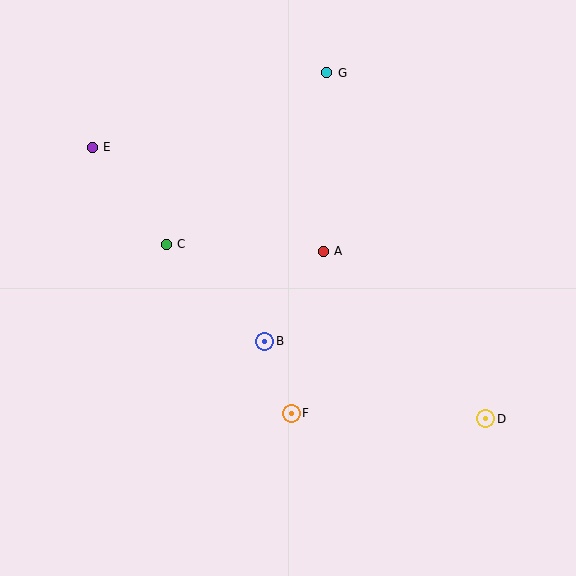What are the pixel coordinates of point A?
Point A is at (323, 251).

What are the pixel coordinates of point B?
Point B is at (265, 341).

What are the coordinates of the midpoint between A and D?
The midpoint between A and D is at (405, 335).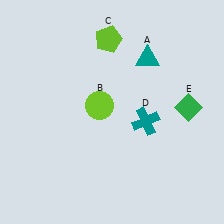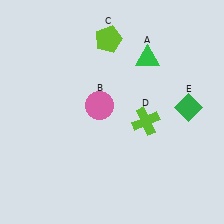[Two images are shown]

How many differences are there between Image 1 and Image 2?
There are 3 differences between the two images.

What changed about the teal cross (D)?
In Image 1, D is teal. In Image 2, it changed to lime.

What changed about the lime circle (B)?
In Image 1, B is lime. In Image 2, it changed to pink.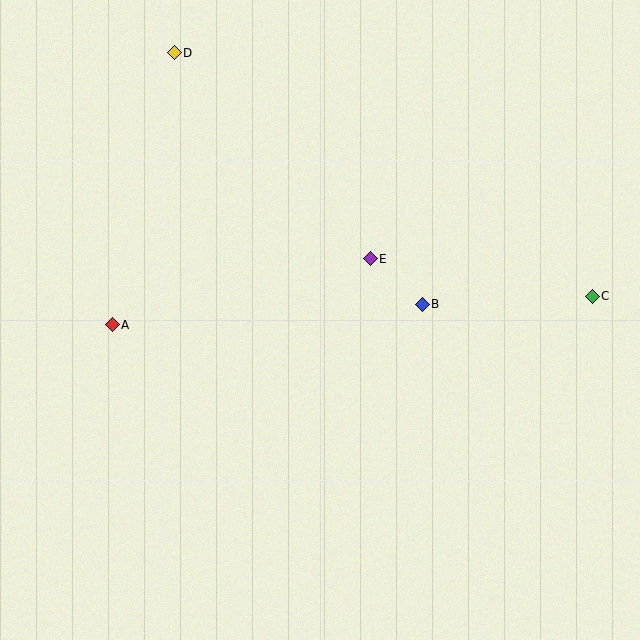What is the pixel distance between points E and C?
The distance between E and C is 225 pixels.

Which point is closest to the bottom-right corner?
Point C is closest to the bottom-right corner.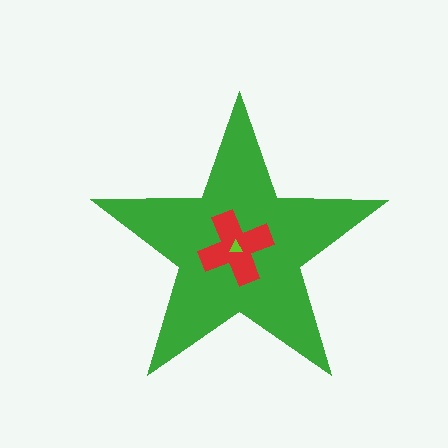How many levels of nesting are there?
3.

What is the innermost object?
The lime triangle.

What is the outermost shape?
The green star.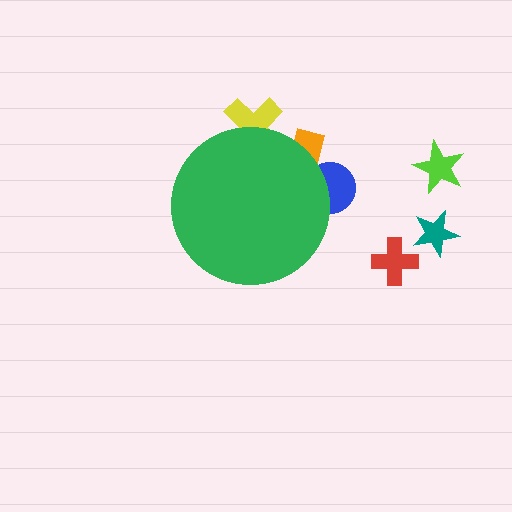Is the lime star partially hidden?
No, the lime star is fully visible.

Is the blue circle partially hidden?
Yes, the blue circle is partially hidden behind the green circle.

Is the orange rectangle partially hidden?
Yes, the orange rectangle is partially hidden behind the green circle.